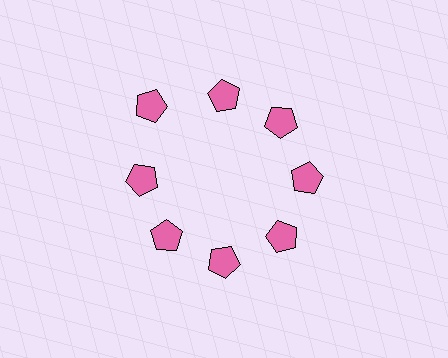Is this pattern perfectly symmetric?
No. The 8 pink pentagons are arranged in a ring, but one element near the 10 o'clock position is pushed outward from the center, breaking the 8-fold rotational symmetry.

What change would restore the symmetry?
The symmetry would be restored by moving it inward, back onto the ring so that all 8 pentagons sit at equal angles and equal distance from the center.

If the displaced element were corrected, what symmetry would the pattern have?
It would have 8-fold rotational symmetry — the pattern would map onto itself every 45 degrees.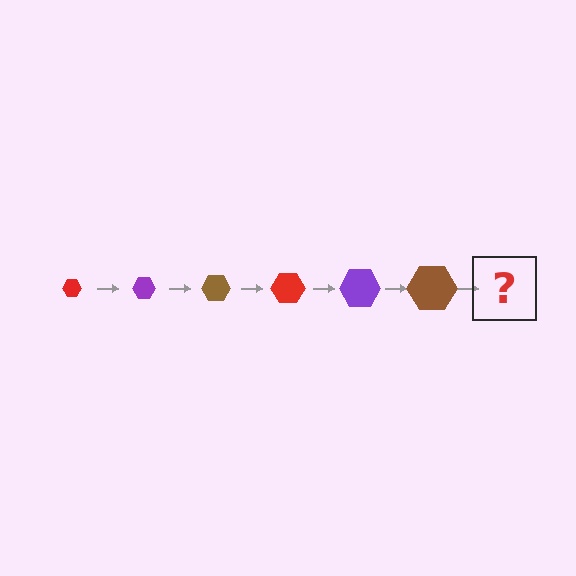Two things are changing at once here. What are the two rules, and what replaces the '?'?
The two rules are that the hexagon grows larger each step and the color cycles through red, purple, and brown. The '?' should be a red hexagon, larger than the previous one.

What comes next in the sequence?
The next element should be a red hexagon, larger than the previous one.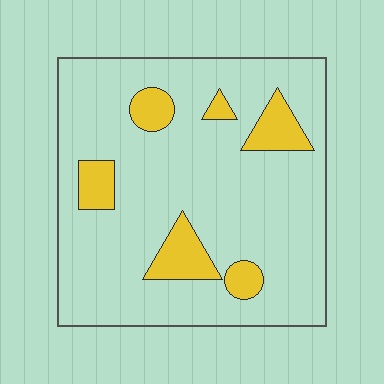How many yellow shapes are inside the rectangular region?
6.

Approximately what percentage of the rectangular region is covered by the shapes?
Approximately 15%.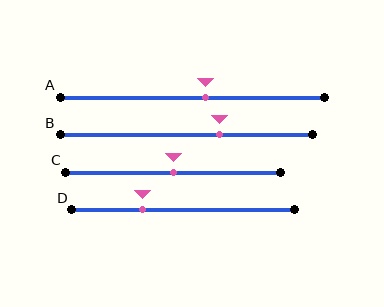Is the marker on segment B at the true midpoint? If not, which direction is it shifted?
No, the marker on segment B is shifted to the right by about 13% of the segment length.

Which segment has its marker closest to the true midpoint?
Segment C has its marker closest to the true midpoint.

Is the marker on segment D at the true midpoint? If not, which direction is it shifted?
No, the marker on segment D is shifted to the left by about 18% of the segment length.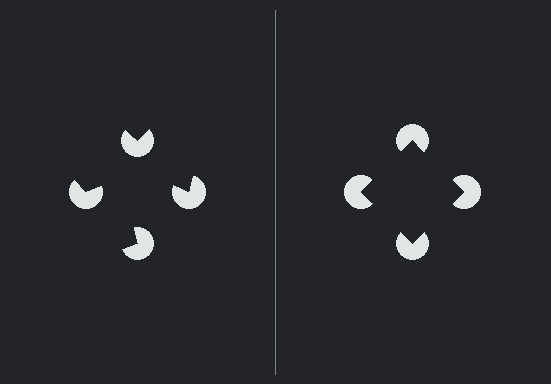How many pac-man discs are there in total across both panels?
8 — 4 on each side.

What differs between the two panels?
The pac-man discs are positioned identically on both sides; only the wedge orientations differ. On the right they align to a square; on the left they are misaligned.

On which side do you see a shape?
An illusory square appears on the right side. On the left side the wedge cuts are rotated, so no coherent shape forms.